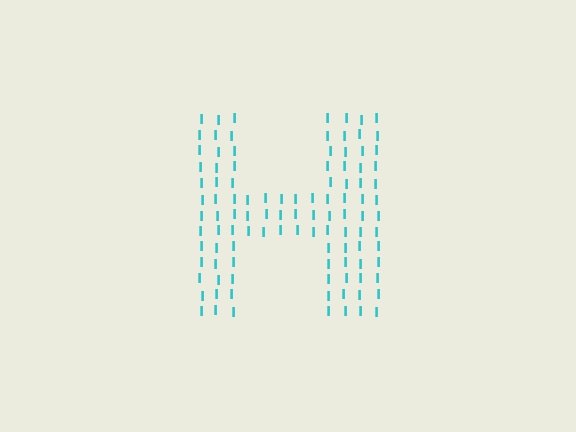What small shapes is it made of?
It is made of small letter I's.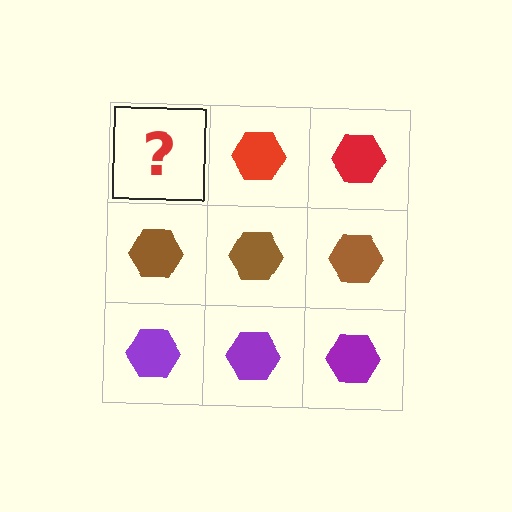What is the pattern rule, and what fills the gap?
The rule is that each row has a consistent color. The gap should be filled with a red hexagon.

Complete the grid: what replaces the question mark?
The question mark should be replaced with a red hexagon.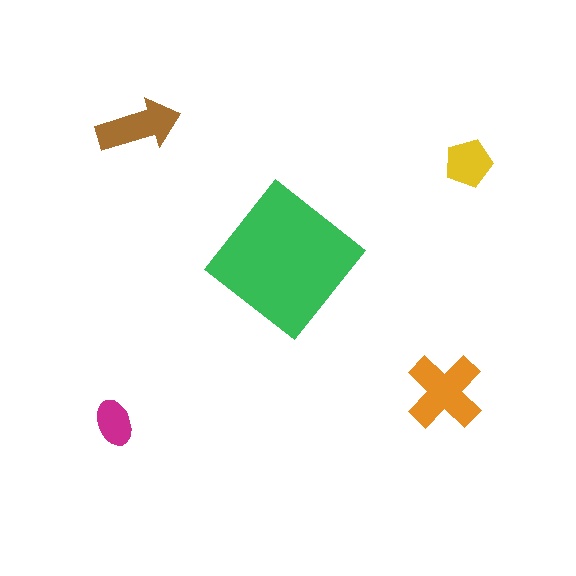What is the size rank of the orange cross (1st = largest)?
2nd.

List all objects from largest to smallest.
The green diamond, the orange cross, the brown arrow, the yellow pentagon, the magenta ellipse.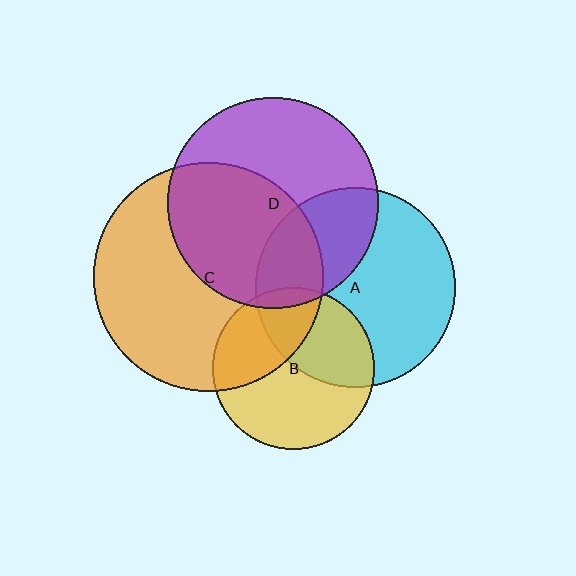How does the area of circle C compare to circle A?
Approximately 1.3 times.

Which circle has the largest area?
Circle C (orange).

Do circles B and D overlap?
Yes.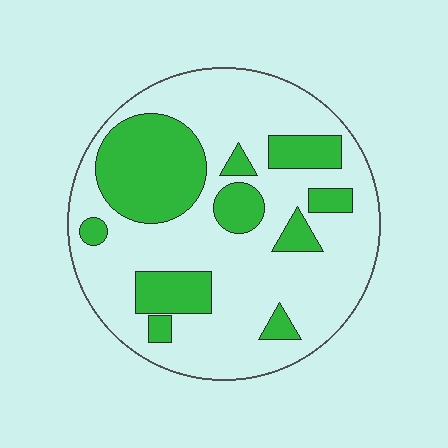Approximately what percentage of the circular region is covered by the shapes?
Approximately 30%.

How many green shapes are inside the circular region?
10.